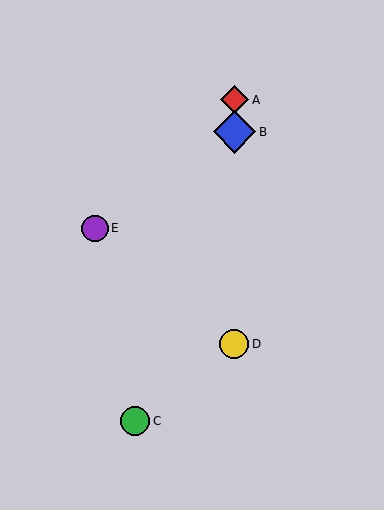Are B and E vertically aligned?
No, B is at x≈234 and E is at x≈95.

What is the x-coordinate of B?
Object B is at x≈234.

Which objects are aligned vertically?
Objects A, B, D are aligned vertically.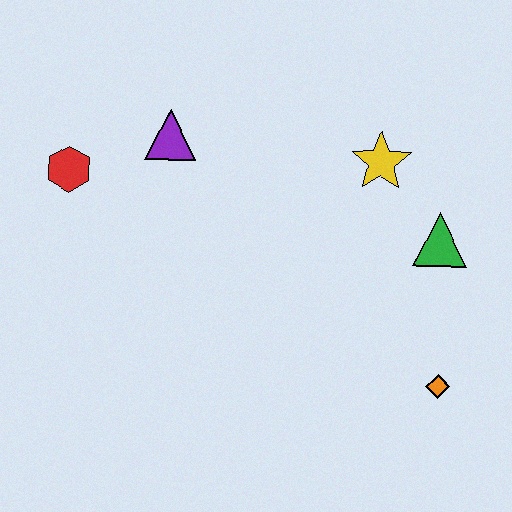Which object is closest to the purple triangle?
The red hexagon is closest to the purple triangle.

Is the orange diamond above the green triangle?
No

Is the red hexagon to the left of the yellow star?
Yes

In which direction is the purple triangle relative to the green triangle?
The purple triangle is to the left of the green triangle.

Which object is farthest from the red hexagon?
The orange diamond is farthest from the red hexagon.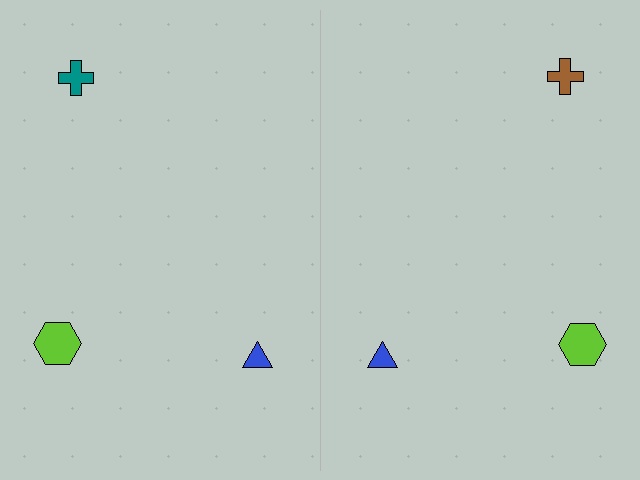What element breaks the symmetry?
The brown cross on the right side breaks the symmetry — its mirror counterpart is teal.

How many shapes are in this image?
There are 6 shapes in this image.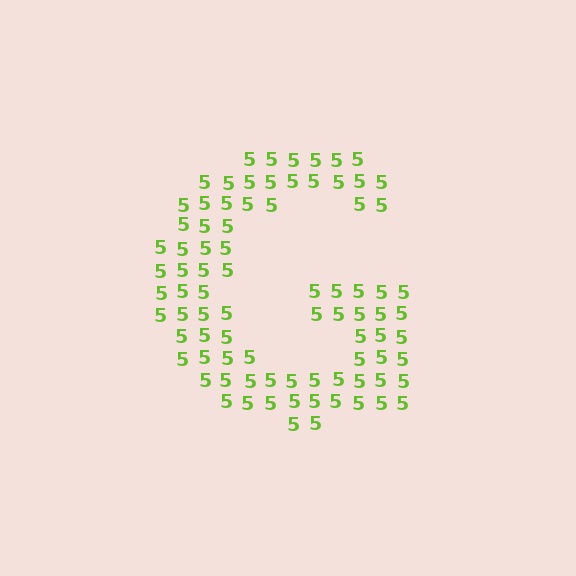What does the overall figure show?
The overall figure shows the letter G.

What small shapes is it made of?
It is made of small digit 5's.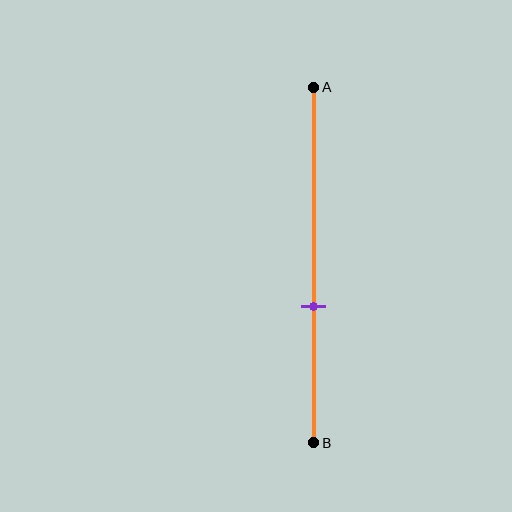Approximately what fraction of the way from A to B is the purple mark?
The purple mark is approximately 60% of the way from A to B.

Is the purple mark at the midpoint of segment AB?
No, the mark is at about 60% from A, not at the 50% midpoint.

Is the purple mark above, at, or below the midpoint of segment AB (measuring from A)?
The purple mark is below the midpoint of segment AB.